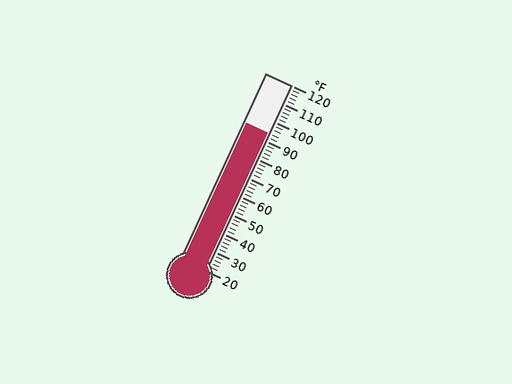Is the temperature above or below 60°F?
The temperature is above 60°F.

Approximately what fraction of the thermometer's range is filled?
The thermometer is filled to approximately 75% of its range.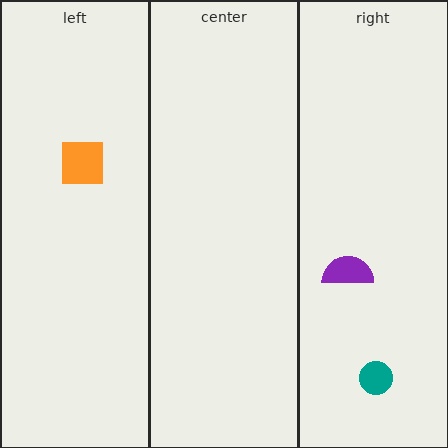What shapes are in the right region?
The teal circle, the purple semicircle.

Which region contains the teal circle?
The right region.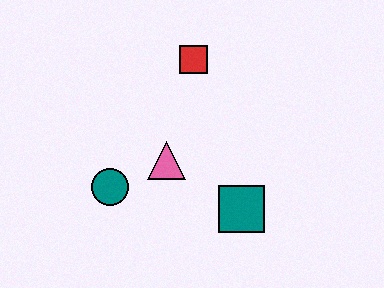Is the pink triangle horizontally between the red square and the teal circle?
Yes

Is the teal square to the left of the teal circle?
No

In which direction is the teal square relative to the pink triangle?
The teal square is to the right of the pink triangle.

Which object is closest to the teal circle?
The pink triangle is closest to the teal circle.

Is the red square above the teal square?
Yes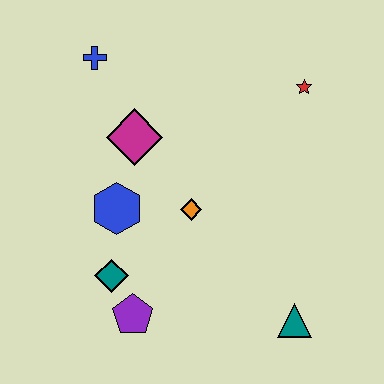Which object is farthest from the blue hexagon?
The red star is farthest from the blue hexagon.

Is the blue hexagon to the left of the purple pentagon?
Yes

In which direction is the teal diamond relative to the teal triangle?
The teal diamond is to the left of the teal triangle.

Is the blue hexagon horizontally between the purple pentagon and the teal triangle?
No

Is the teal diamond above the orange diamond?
No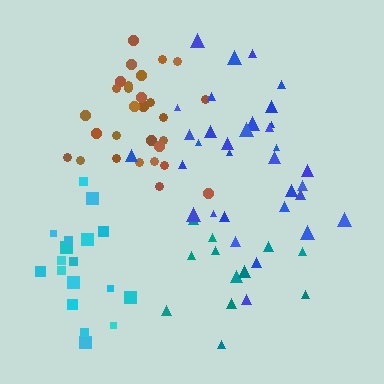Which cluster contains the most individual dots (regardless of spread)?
Blue (33).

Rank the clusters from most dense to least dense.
brown, blue, cyan, teal.